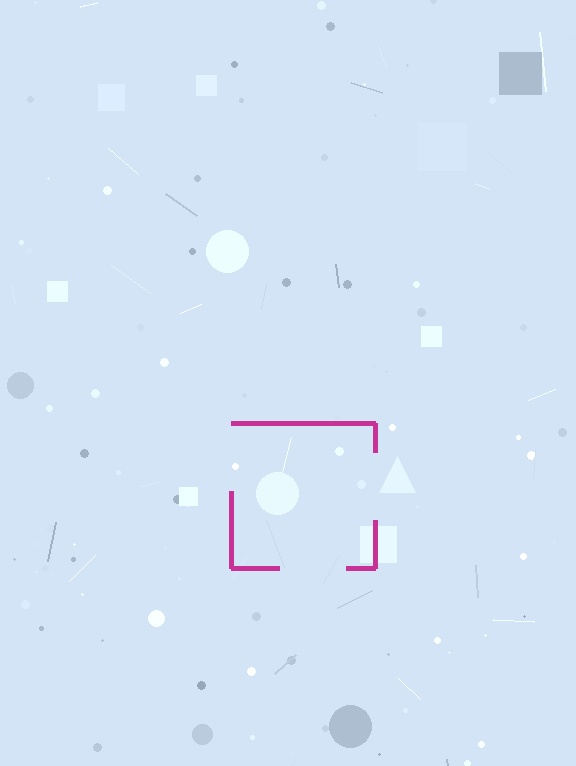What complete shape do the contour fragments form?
The contour fragments form a square.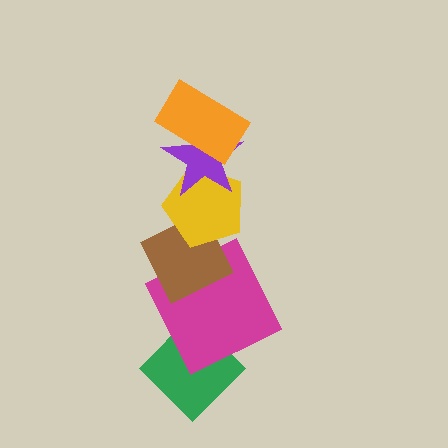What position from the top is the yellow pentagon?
The yellow pentagon is 3rd from the top.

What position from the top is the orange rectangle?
The orange rectangle is 1st from the top.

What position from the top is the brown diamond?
The brown diamond is 4th from the top.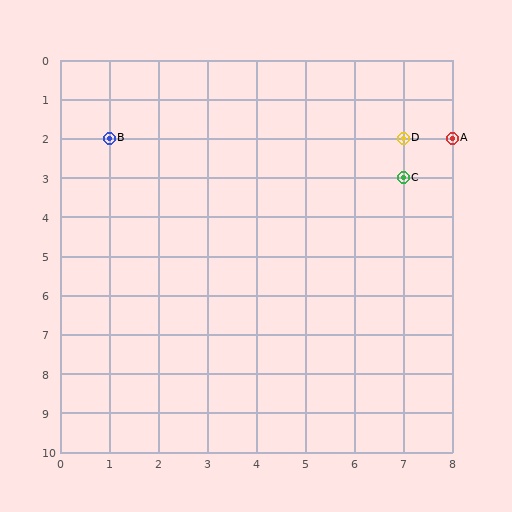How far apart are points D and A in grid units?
Points D and A are 1 column apart.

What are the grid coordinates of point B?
Point B is at grid coordinates (1, 2).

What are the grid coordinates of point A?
Point A is at grid coordinates (8, 2).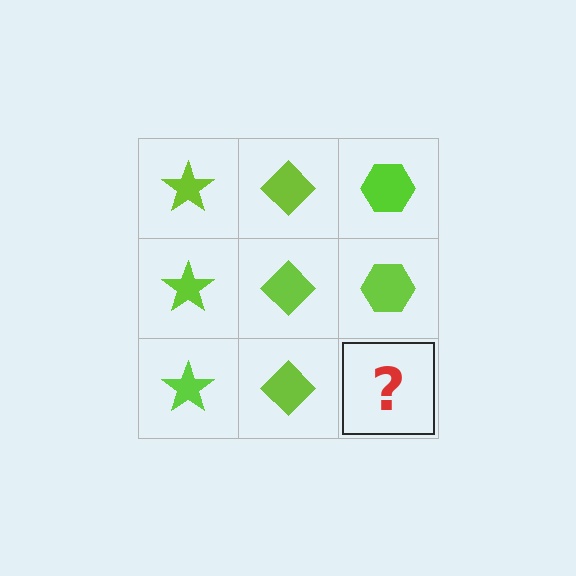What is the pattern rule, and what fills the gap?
The rule is that each column has a consistent shape. The gap should be filled with a lime hexagon.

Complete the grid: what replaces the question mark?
The question mark should be replaced with a lime hexagon.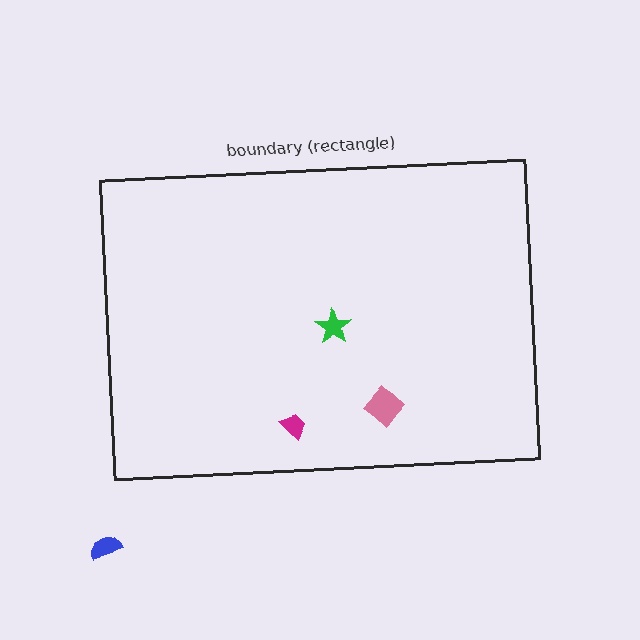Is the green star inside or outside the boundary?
Inside.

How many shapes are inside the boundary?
3 inside, 1 outside.